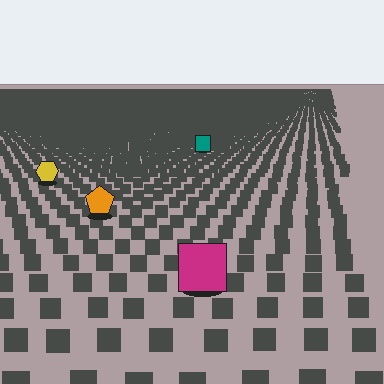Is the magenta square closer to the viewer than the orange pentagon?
Yes. The magenta square is closer — you can tell from the texture gradient: the ground texture is coarser near it.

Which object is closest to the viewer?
The magenta square is closest. The texture marks near it are larger and more spread out.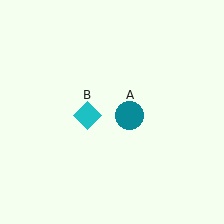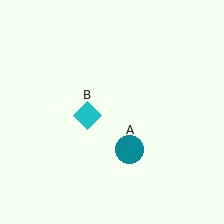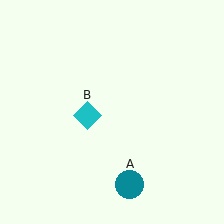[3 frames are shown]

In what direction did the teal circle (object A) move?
The teal circle (object A) moved down.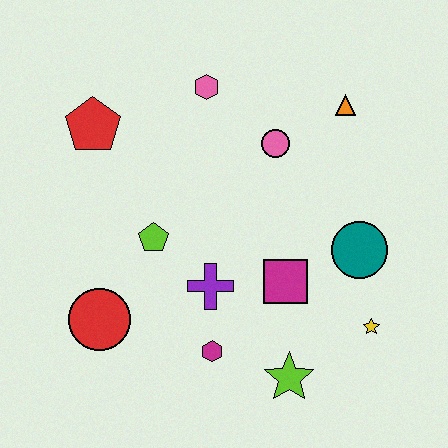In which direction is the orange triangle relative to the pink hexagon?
The orange triangle is to the right of the pink hexagon.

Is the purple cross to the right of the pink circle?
No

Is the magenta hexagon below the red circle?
Yes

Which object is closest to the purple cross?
The magenta hexagon is closest to the purple cross.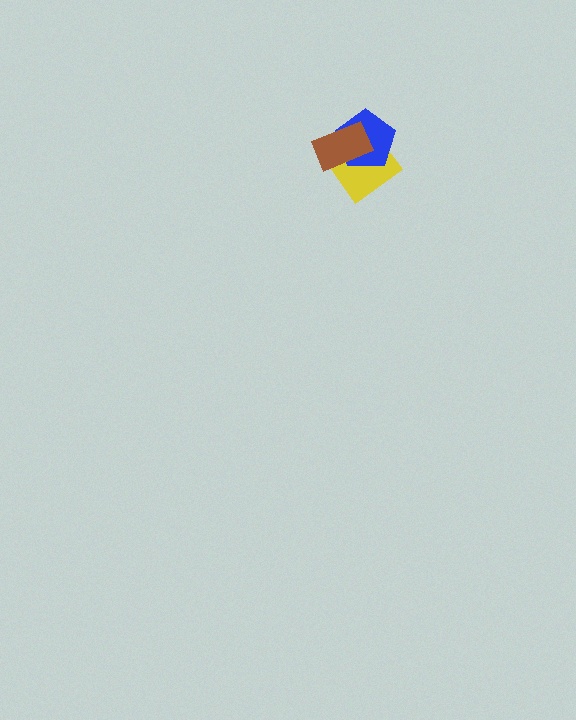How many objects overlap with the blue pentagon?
2 objects overlap with the blue pentagon.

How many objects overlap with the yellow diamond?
2 objects overlap with the yellow diamond.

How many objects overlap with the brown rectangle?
2 objects overlap with the brown rectangle.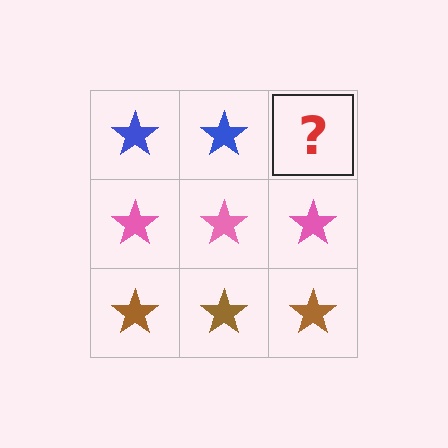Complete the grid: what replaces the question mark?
The question mark should be replaced with a blue star.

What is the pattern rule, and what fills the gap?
The rule is that each row has a consistent color. The gap should be filled with a blue star.